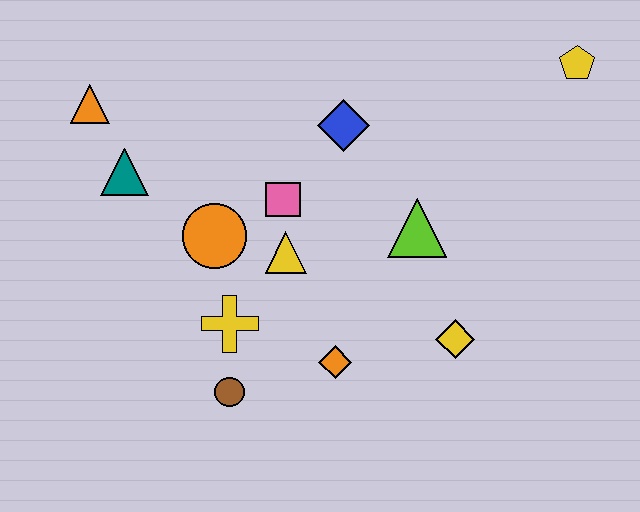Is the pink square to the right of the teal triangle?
Yes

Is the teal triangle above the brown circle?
Yes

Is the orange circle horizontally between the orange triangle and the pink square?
Yes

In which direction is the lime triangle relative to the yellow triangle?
The lime triangle is to the right of the yellow triangle.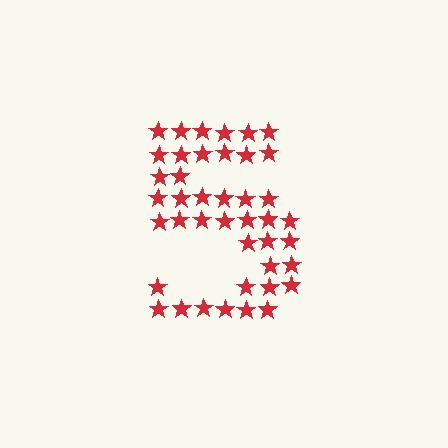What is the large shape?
The large shape is the digit 5.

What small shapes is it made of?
It is made of small stars.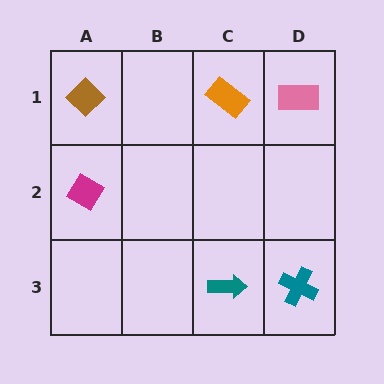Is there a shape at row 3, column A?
No, that cell is empty.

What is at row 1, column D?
A pink rectangle.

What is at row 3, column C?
A teal arrow.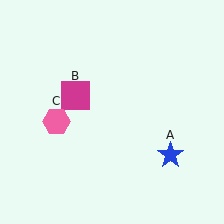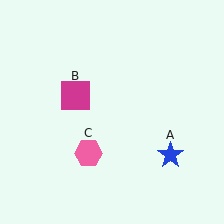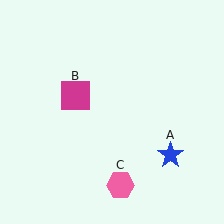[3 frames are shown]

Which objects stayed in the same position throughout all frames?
Blue star (object A) and magenta square (object B) remained stationary.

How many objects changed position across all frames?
1 object changed position: pink hexagon (object C).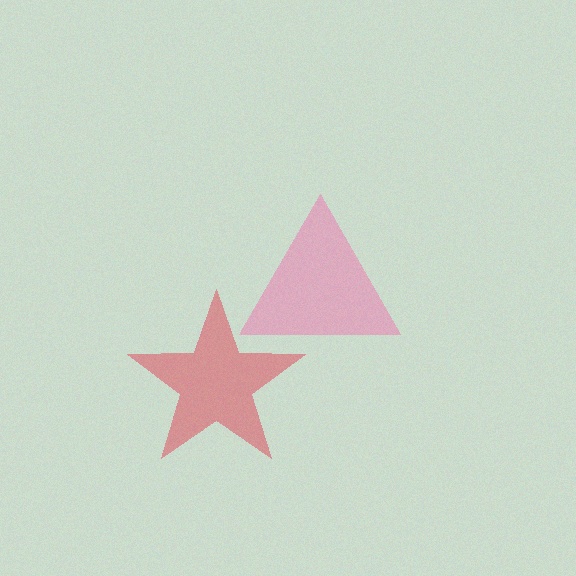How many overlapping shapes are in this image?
There are 2 overlapping shapes in the image.